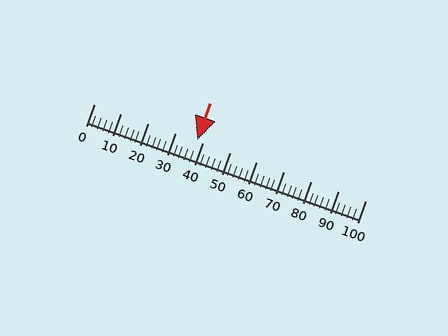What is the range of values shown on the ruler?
The ruler shows values from 0 to 100.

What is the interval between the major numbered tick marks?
The major tick marks are spaced 10 units apart.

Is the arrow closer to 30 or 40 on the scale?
The arrow is closer to 40.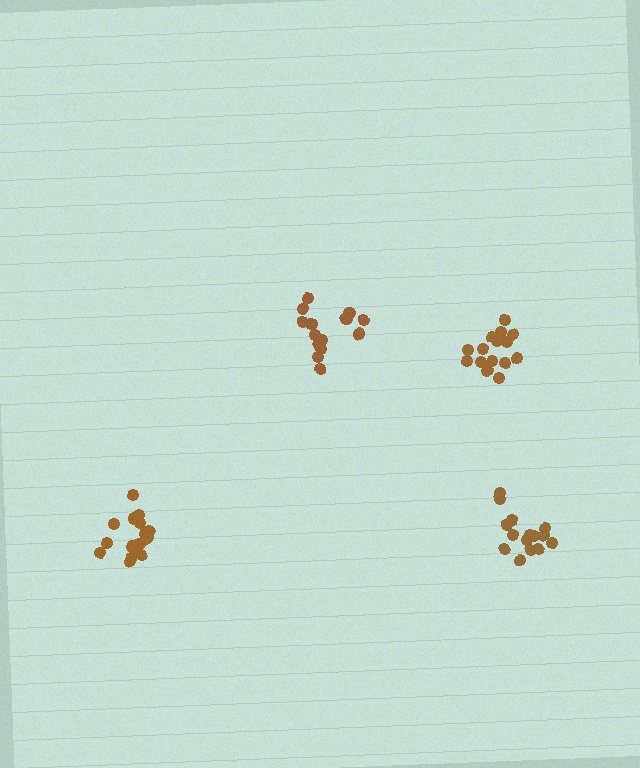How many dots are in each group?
Group 1: 17 dots, Group 2: 15 dots, Group 3: 15 dots, Group 4: 17 dots (64 total).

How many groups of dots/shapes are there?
There are 4 groups.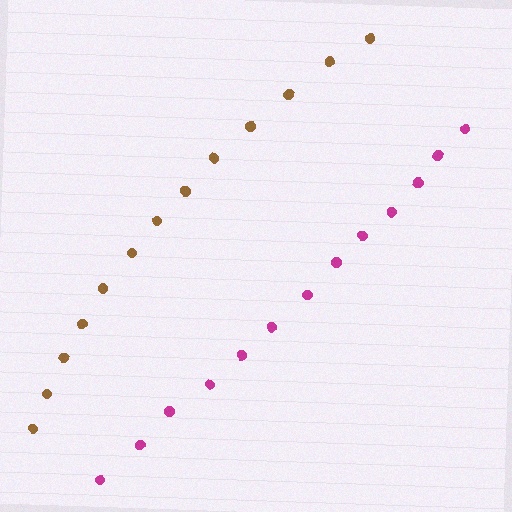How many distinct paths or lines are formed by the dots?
There are 2 distinct paths.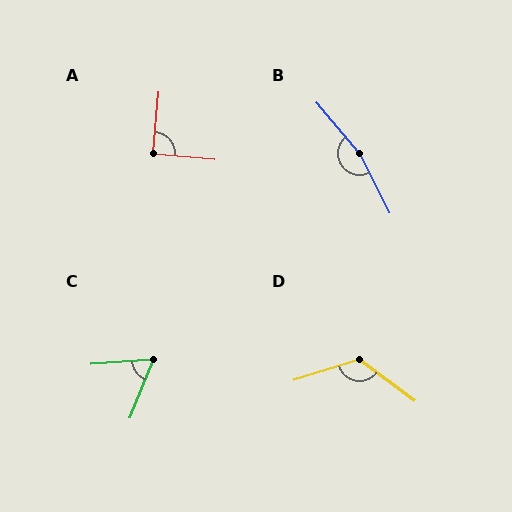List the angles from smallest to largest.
C (64°), A (90°), D (126°), B (167°).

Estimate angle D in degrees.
Approximately 126 degrees.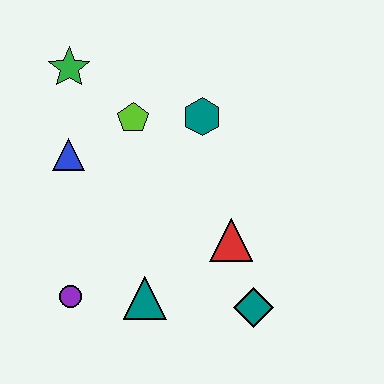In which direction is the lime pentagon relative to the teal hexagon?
The lime pentagon is to the left of the teal hexagon.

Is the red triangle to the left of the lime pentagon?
No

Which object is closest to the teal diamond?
The red triangle is closest to the teal diamond.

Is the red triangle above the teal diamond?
Yes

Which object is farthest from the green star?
The teal diamond is farthest from the green star.